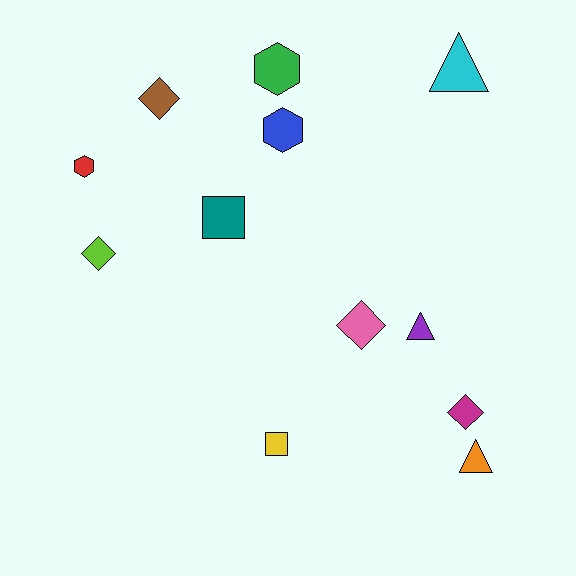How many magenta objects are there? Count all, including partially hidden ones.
There is 1 magenta object.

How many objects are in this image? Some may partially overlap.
There are 12 objects.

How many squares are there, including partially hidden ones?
There are 2 squares.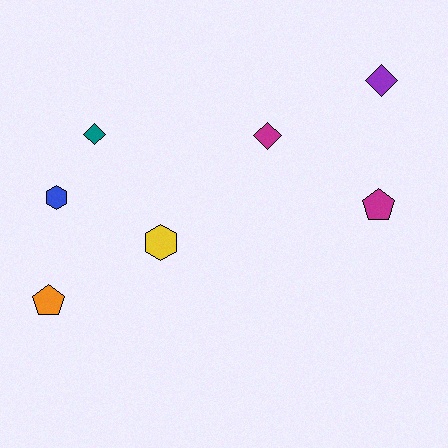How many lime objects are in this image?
There are no lime objects.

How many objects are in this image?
There are 7 objects.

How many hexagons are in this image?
There are 2 hexagons.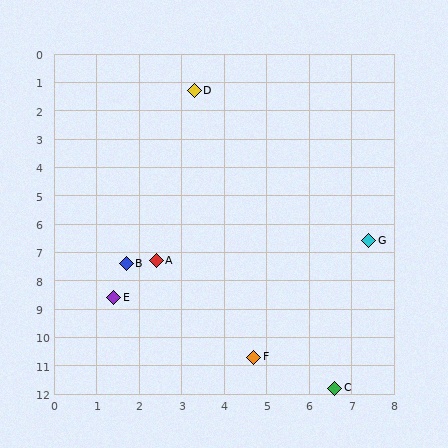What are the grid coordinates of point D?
Point D is at approximately (3.3, 1.3).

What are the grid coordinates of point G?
Point G is at approximately (7.4, 6.6).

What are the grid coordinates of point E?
Point E is at approximately (1.4, 8.6).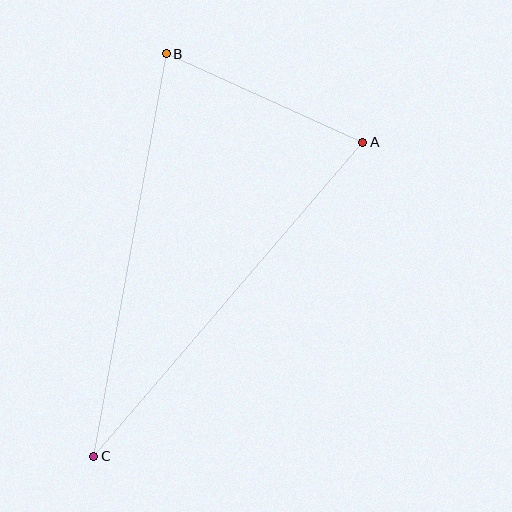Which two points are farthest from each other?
Points A and C are farthest from each other.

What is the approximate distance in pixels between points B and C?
The distance between B and C is approximately 409 pixels.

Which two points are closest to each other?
Points A and B are closest to each other.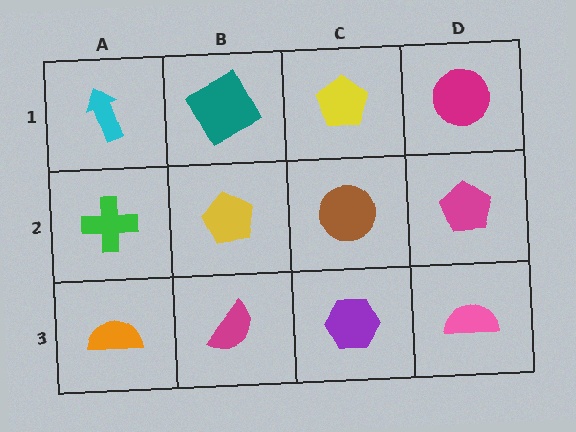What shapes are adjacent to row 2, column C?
A yellow pentagon (row 1, column C), a purple hexagon (row 3, column C), a yellow pentagon (row 2, column B), a magenta pentagon (row 2, column D).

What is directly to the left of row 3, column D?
A purple hexagon.